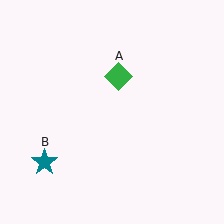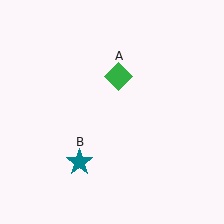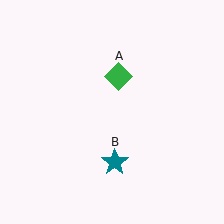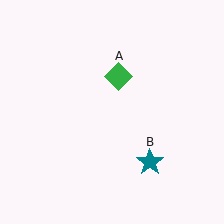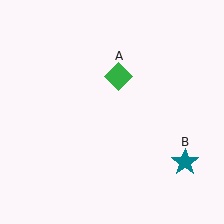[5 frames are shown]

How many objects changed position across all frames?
1 object changed position: teal star (object B).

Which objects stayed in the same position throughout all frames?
Green diamond (object A) remained stationary.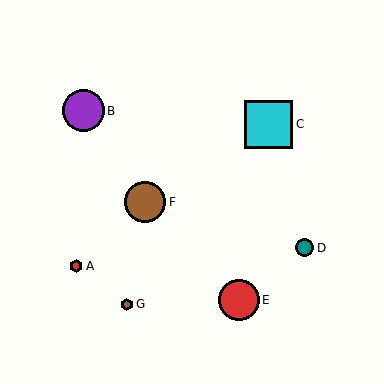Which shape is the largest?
The cyan square (labeled C) is the largest.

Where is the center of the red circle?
The center of the red circle is at (239, 300).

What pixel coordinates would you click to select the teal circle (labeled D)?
Click at (305, 248) to select the teal circle D.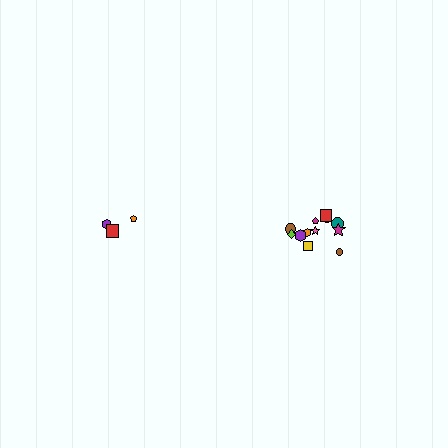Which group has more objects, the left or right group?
The right group.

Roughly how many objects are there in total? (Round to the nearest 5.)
Roughly 15 objects in total.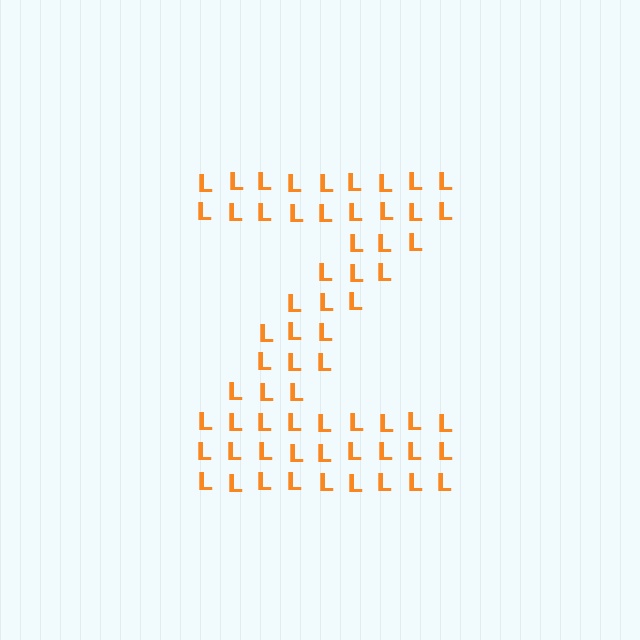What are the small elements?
The small elements are letter L's.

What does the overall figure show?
The overall figure shows the letter Z.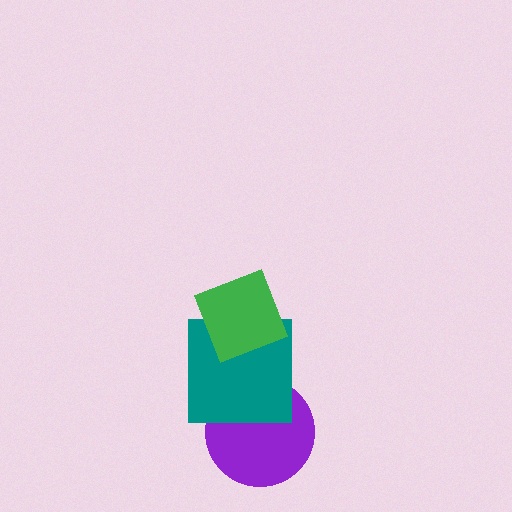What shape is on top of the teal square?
The green diamond is on top of the teal square.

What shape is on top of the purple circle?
The teal square is on top of the purple circle.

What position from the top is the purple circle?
The purple circle is 3rd from the top.